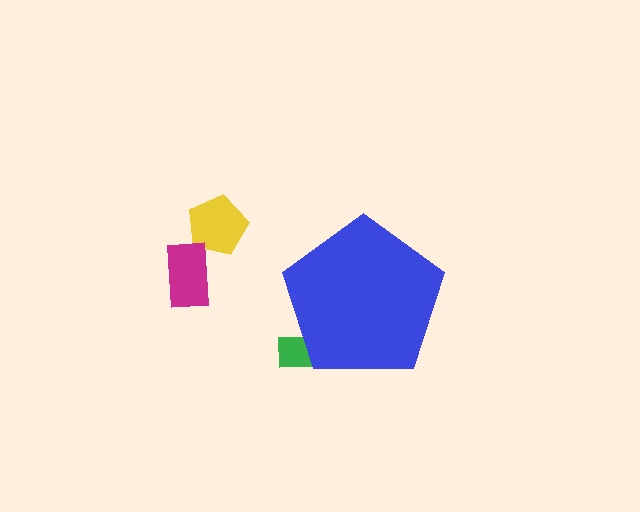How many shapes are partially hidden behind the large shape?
1 shape is partially hidden.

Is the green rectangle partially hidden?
Yes, the green rectangle is partially hidden behind the blue pentagon.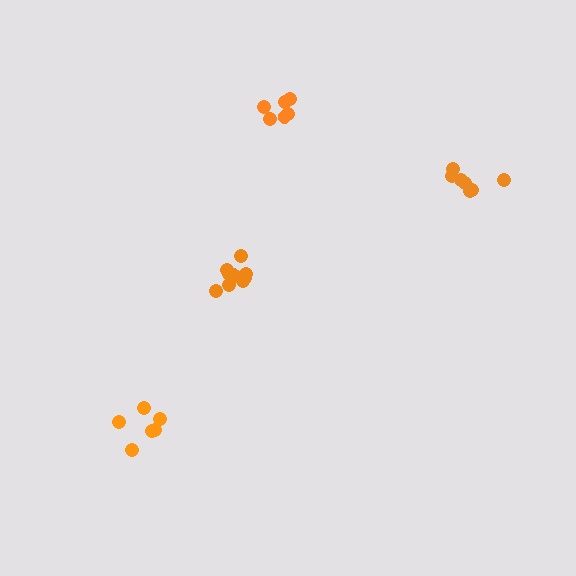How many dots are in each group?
Group 1: 7 dots, Group 2: 6 dots, Group 3: 10 dots, Group 4: 6 dots (29 total).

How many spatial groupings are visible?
There are 4 spatial groupings.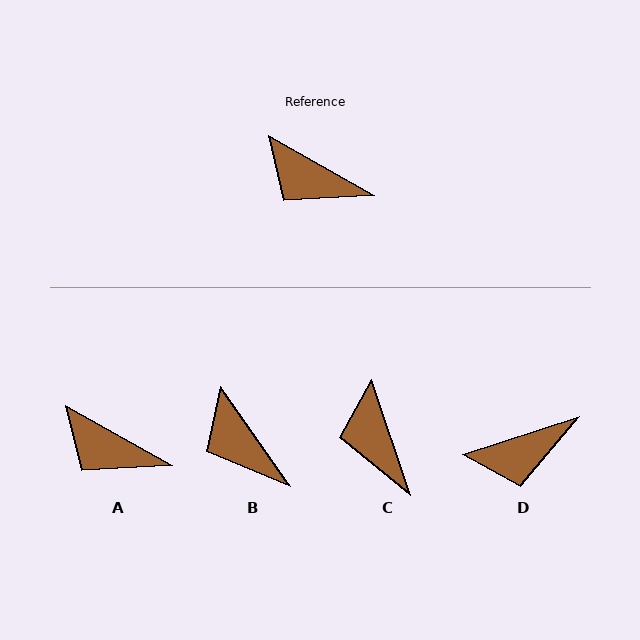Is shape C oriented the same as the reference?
No, it is off by about 42 degrees.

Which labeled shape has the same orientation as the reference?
A.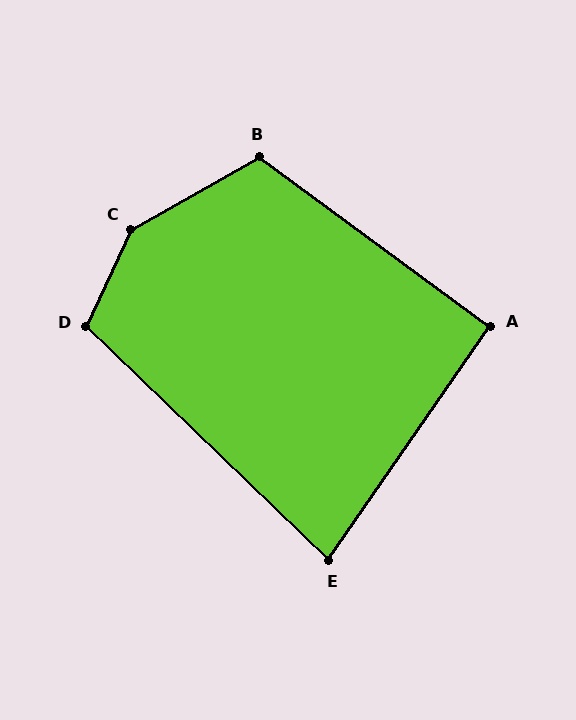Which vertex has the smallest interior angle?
E, at approximately 81 degrees.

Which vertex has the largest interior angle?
C, at approximately 144 degrees.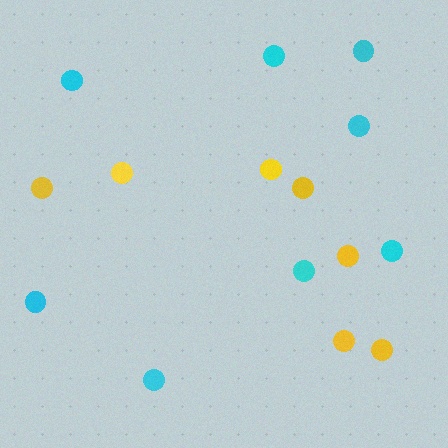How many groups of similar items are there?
There are 2 groups: one group of cyan circles (8) and one group of yellow circles (7).